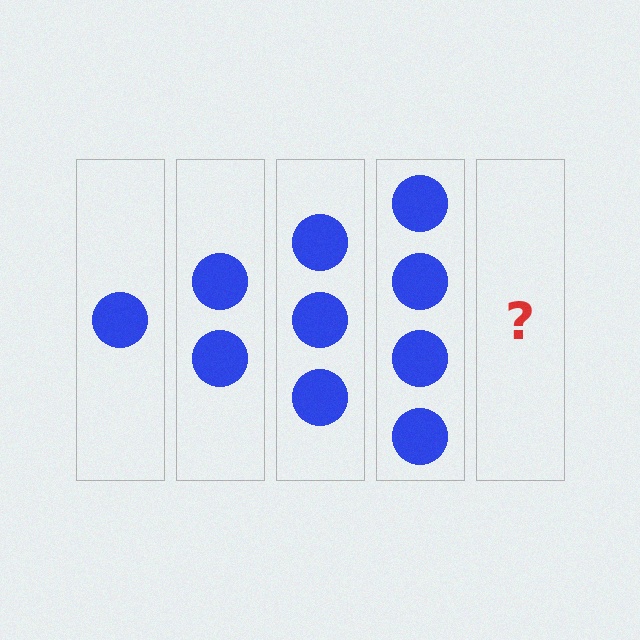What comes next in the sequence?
The next element should be 5 circles.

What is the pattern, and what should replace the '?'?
The pattern is that each step adds one more circle. The '?' should be 5 circles.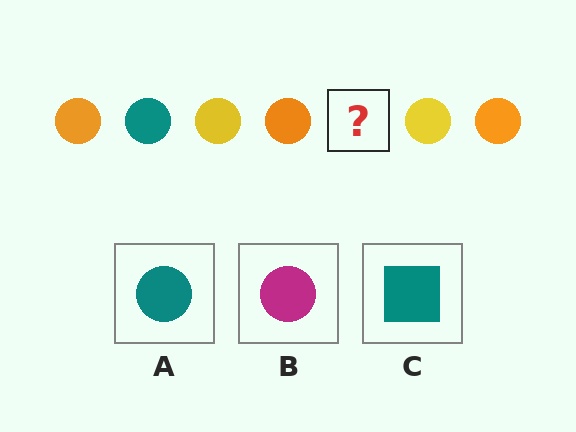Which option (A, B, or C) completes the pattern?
A.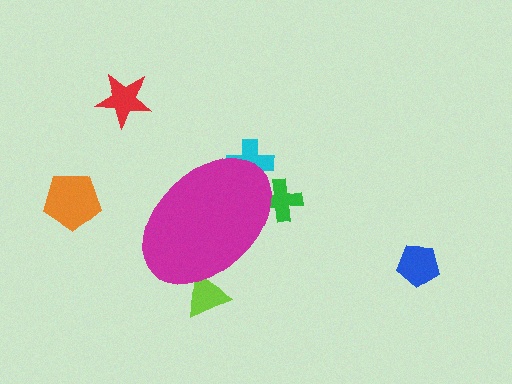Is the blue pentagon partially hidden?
No, the blue pentagon is fully visible.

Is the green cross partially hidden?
Yes, the green cross is partially hidden behind the magenta ellipse.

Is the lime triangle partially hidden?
Yes, the lime triangle is partially hidden behind the magenta ellipse.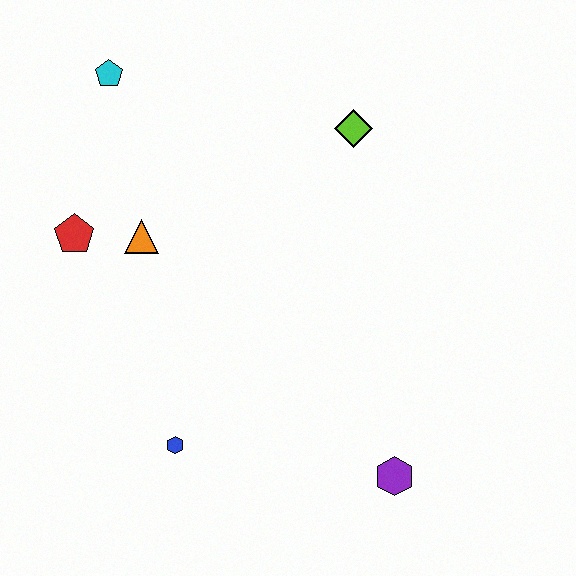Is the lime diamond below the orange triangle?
No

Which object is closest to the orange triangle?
The red pentagon is closest to the orange triangle.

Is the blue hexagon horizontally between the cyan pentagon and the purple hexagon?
Yes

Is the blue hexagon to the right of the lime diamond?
No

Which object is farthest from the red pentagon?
The purple hexagon is farthest from the red pentagon.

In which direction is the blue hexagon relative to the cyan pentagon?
The blue hexagon is below the cyan pentagon.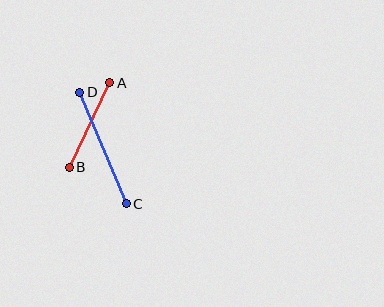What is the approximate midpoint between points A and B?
The midpoint is at approximately (89, 125) pixels.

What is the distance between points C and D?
The distance is approximately 121 pixels.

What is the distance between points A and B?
The distance is approximately 94 pixels.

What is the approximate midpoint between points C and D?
The midpoint is at approximately (103, 148) pixels.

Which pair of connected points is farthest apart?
Points C and D are farthest apart.